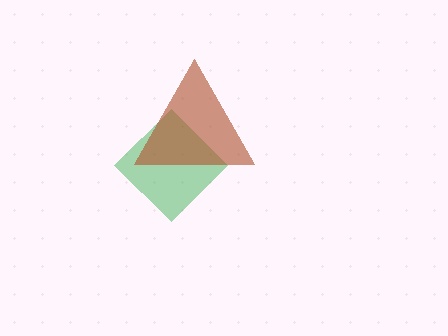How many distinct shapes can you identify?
There are 2 distinct shapes: a green diamond, a brown triangle.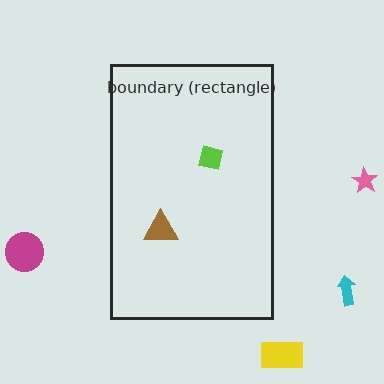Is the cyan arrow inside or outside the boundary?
Outside.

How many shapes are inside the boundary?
2 inside, 4 outside.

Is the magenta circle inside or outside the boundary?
Outside.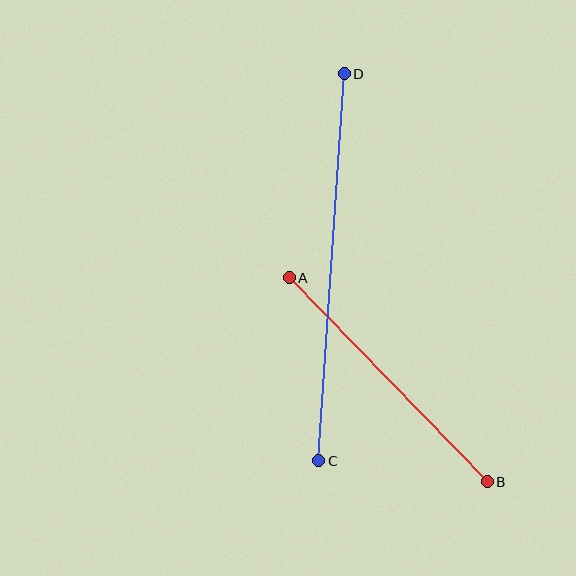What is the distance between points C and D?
The distance is approximately 388 pixels.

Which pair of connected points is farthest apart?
Points C and D are farthest apart.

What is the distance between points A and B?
The distance is approximately 284 pixels.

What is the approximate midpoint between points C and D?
The midpoint is at approximately (332, 267) pixels.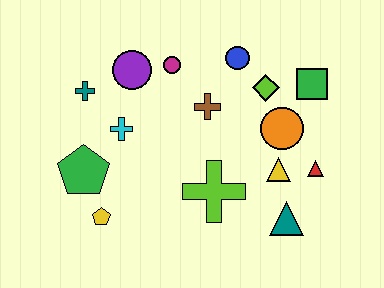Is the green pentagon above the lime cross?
Yes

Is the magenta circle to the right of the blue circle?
No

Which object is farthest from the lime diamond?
The yellow pentagon is farthest from the lime diamond.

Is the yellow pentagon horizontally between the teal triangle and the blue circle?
No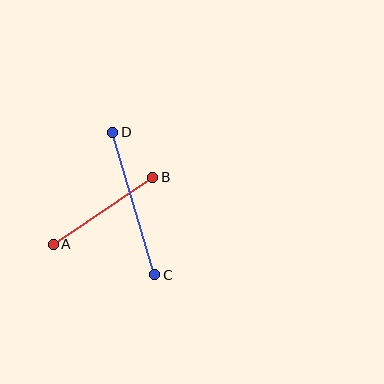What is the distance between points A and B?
The distance is approximately 120 pixels.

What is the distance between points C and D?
The distance is approximately 148 pixels.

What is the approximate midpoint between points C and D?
The midpoint is at approximately (134, 203) pixels.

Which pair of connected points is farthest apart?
Points C and D are farthest apart.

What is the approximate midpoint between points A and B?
The midpoint is at approximately (103, 211) pixels.